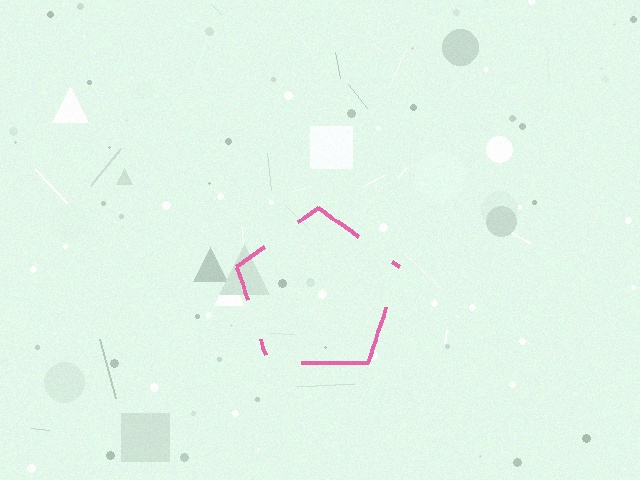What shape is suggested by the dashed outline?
The dashed outline suggests a pentagon.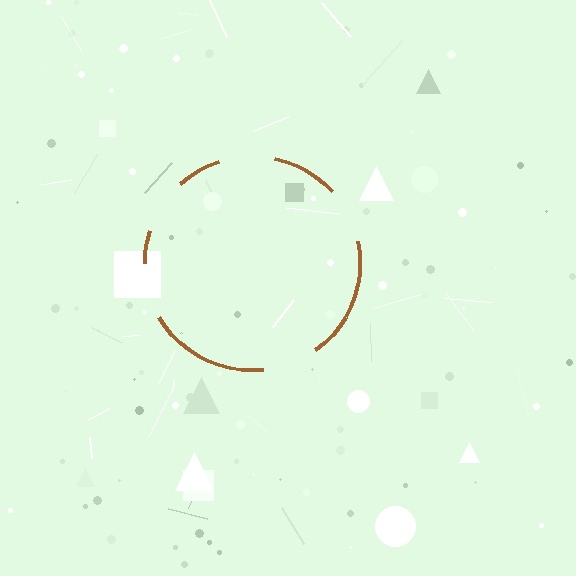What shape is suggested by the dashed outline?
The dashed outline suggests a circle.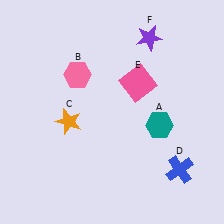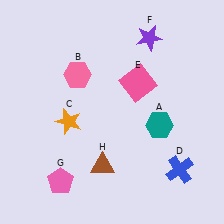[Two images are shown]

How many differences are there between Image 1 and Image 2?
There are 2 differences between the two images.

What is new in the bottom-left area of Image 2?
A pink pentagon (G) was added in the bottom-left area of Image 2.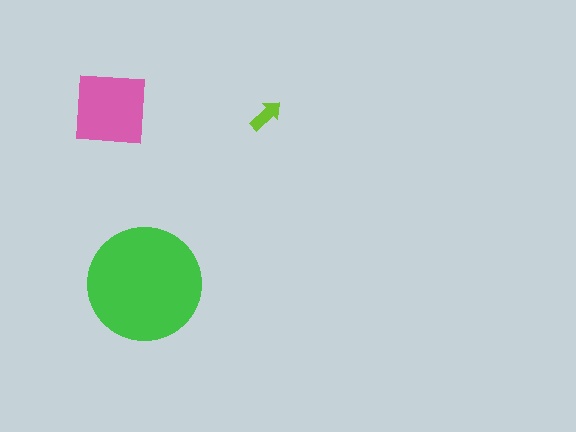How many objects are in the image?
There are 3 objects in the image.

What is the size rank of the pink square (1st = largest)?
2nd.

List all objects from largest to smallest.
The green circle, the pink square, the lime arrow.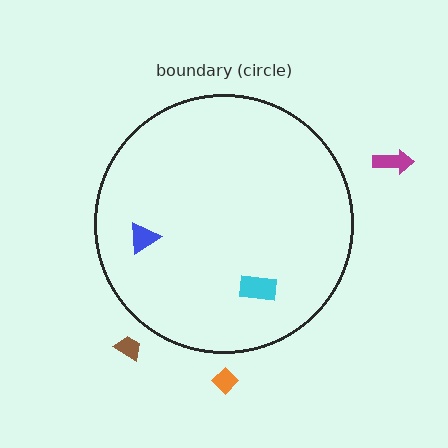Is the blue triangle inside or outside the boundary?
Inside.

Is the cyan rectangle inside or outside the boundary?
Inside.